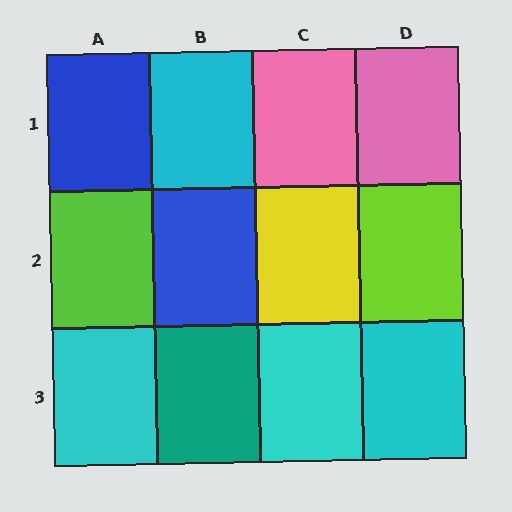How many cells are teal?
1 cell is teal.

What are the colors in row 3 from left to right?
Cyan, teal, cyan, cyan.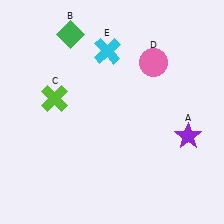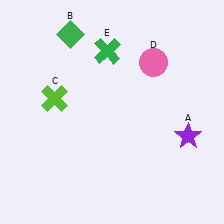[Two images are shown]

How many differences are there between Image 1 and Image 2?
There is 1 difference between the two images.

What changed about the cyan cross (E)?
In Image 1, E is cyan. In Image 2, it changed to green.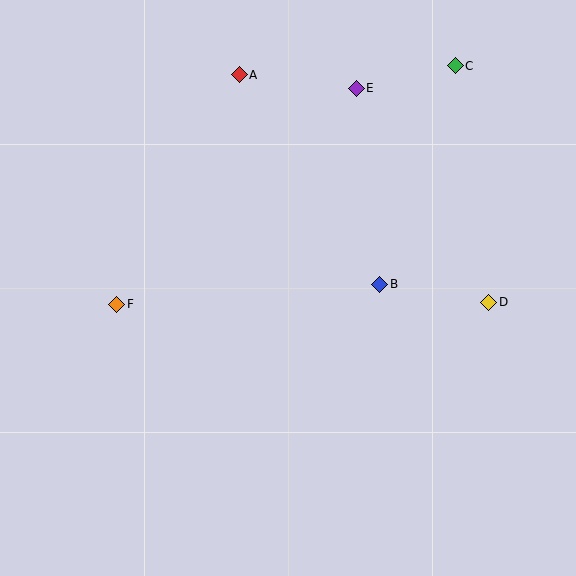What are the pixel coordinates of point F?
Point F is at (117, 304).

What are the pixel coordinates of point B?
Point B is at (380, 284).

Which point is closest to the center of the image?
Point B at (380, 284) is closest to the center.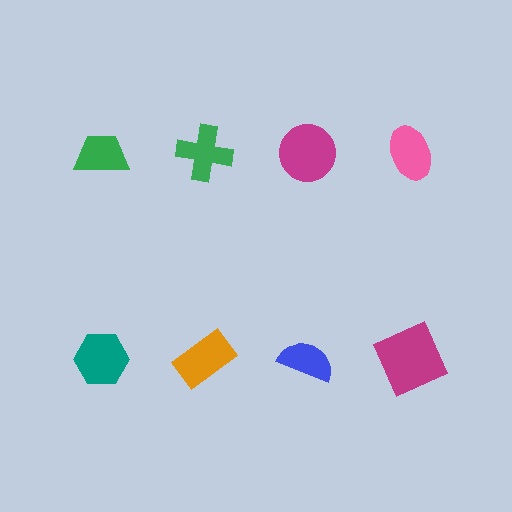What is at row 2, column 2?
An orange rectangle.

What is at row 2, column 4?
A magenta square.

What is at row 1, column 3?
A magenta circle.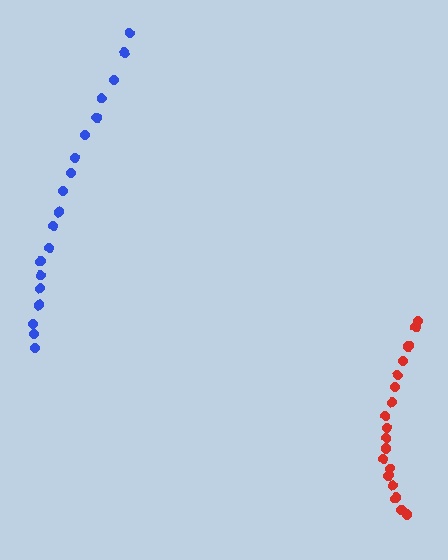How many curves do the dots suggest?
There are 2 distinct paths.